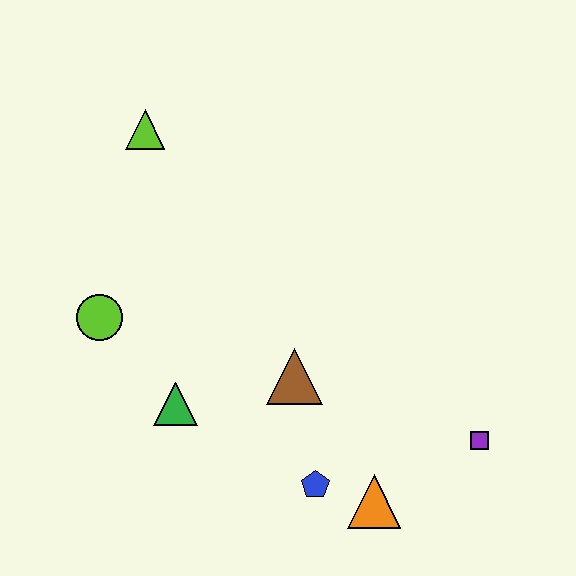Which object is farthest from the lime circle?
The purple square is farthest from the lime circle.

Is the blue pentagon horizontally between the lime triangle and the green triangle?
No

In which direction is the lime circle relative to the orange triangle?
The lime circle is to the left of the orange triangle.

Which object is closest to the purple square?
The orange triangle is closest to the purple square.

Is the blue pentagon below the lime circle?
Yes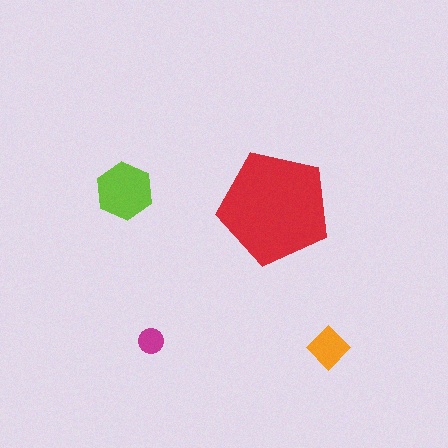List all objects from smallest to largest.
The magenta circle, the orange diamond, the lime hexagon, the red pentagon.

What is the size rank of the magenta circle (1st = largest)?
4th.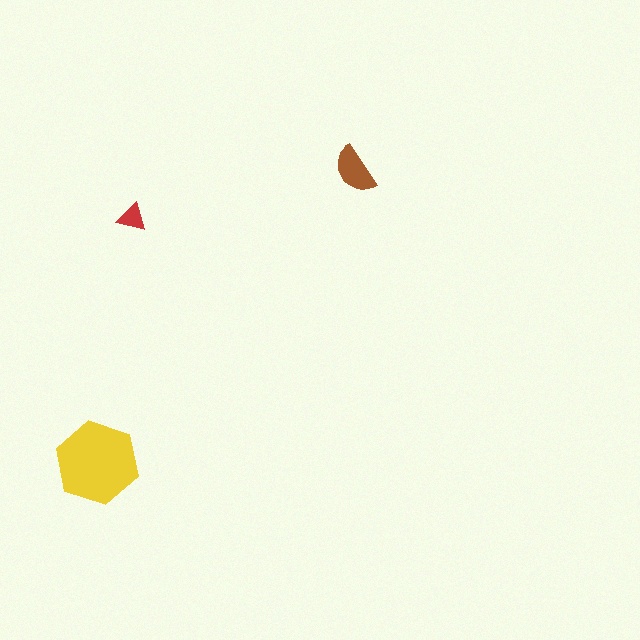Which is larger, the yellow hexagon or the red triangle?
The yellow hexagon.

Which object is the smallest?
The red triangle.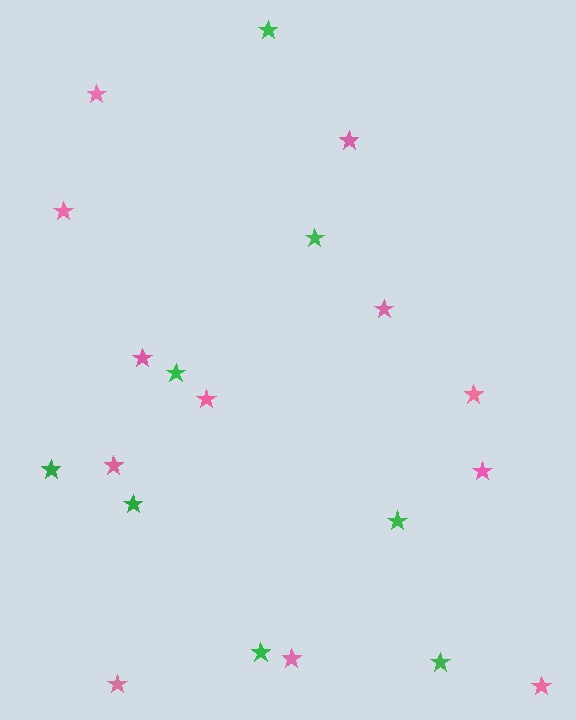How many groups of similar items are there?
There are 2 groups: one group of pink stars (12) and one group of green stars (8).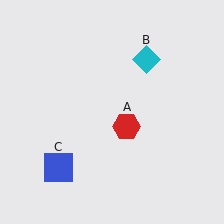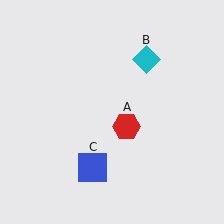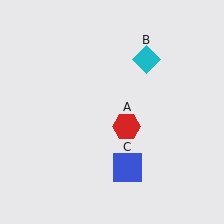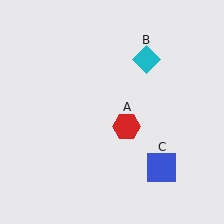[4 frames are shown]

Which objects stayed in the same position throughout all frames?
Red hexagon (object A) and cyan diamond (object B) remained stationary.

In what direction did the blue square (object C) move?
The blue square (object C) moved right.